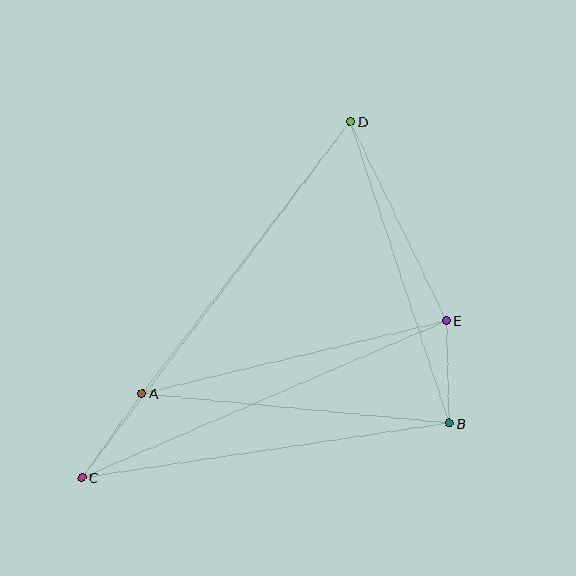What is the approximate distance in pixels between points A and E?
The distance between A and E is approximately 313 pixels.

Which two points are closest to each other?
Points B and E are closest to each other.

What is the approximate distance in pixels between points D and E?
The distance between D and E is approximately 221 pixels.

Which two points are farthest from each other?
Points C and D are farthest from each other.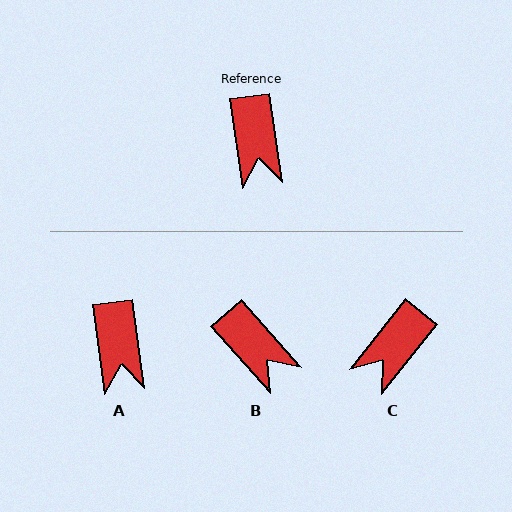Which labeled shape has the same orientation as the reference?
A.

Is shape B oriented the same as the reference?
No, it is off by about 33 degrees.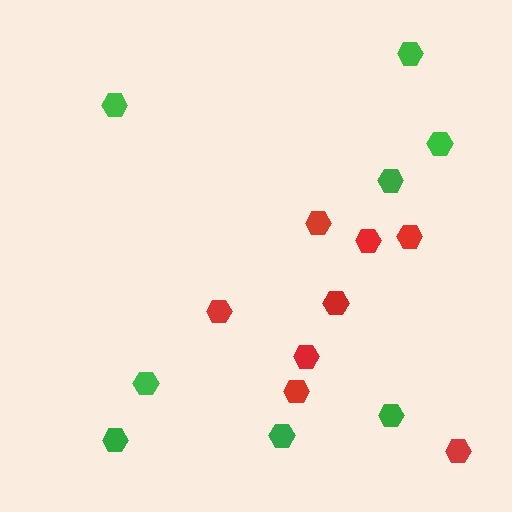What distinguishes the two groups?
There are 2 groups: one group of green hexagons (8) and one group of red hexagons (8).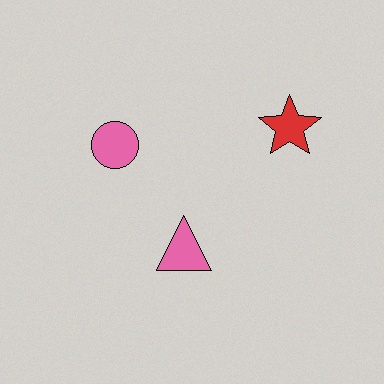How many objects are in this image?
There are 3 objects.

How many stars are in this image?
There is 1 star.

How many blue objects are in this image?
There are no blue objects.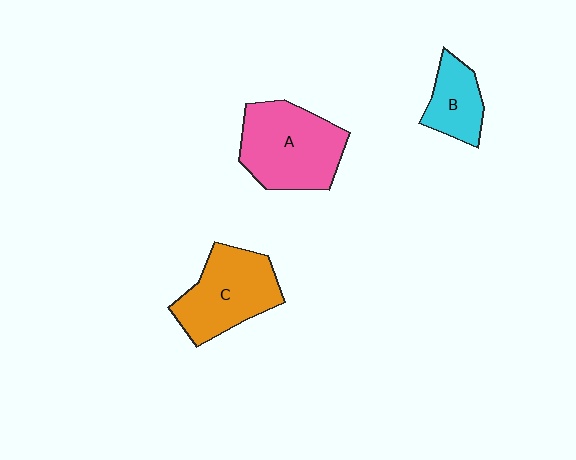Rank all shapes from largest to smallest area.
From largest to smallest: A (pink), C (orange), B (cyan).